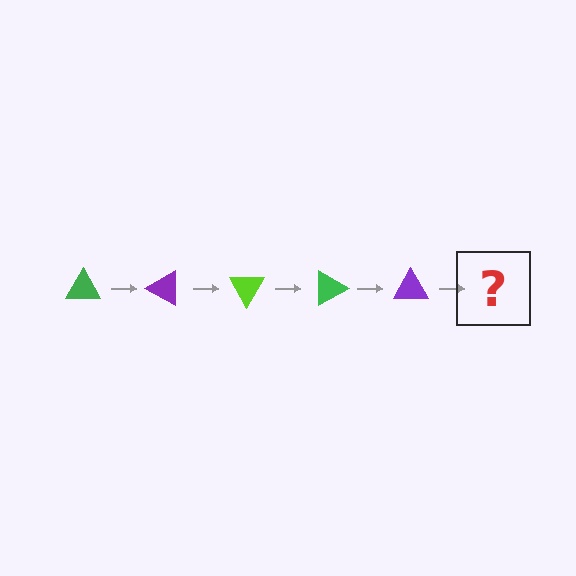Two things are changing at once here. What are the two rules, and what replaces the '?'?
The two rules are that it rotates 30 degrees each step and the color cycles through green, purple, and lime. The '?' should be a lime triangle, rotated 150 degrees from the start.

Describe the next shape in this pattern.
It should be a lime triangle, rotated 150 degrees from the start.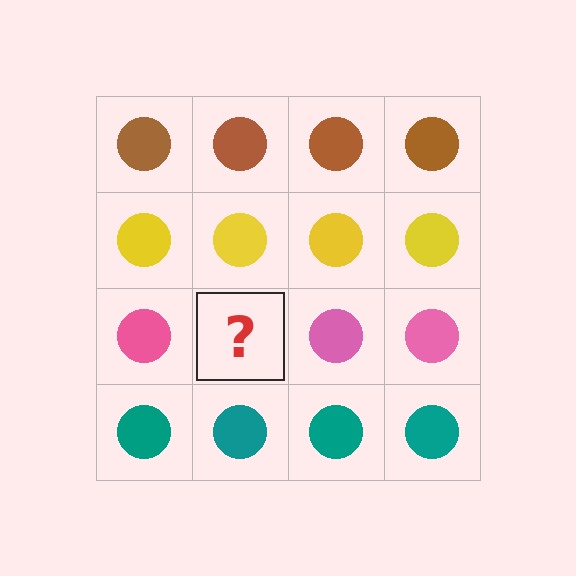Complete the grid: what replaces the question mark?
The question mark should be replaced with a pink circle.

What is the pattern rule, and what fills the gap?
The rule is that each row has a consistent color. The gap should be filled with a pink circle.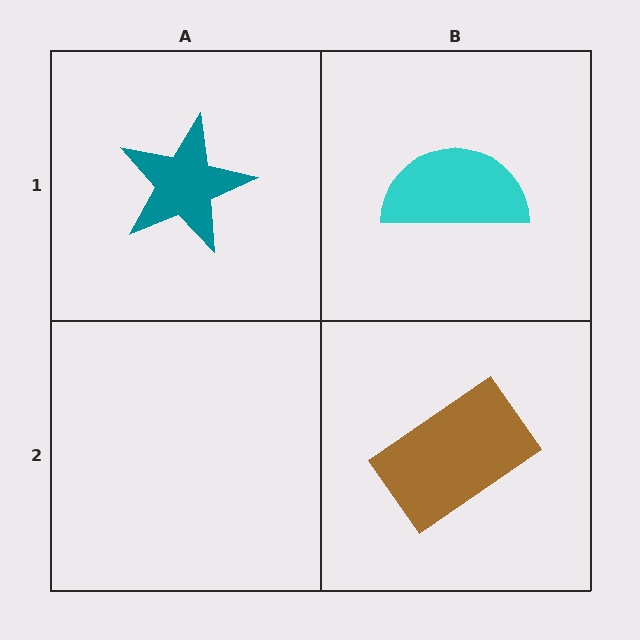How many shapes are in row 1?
2 shapes.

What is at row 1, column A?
A teal star.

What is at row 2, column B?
A brown rectangle.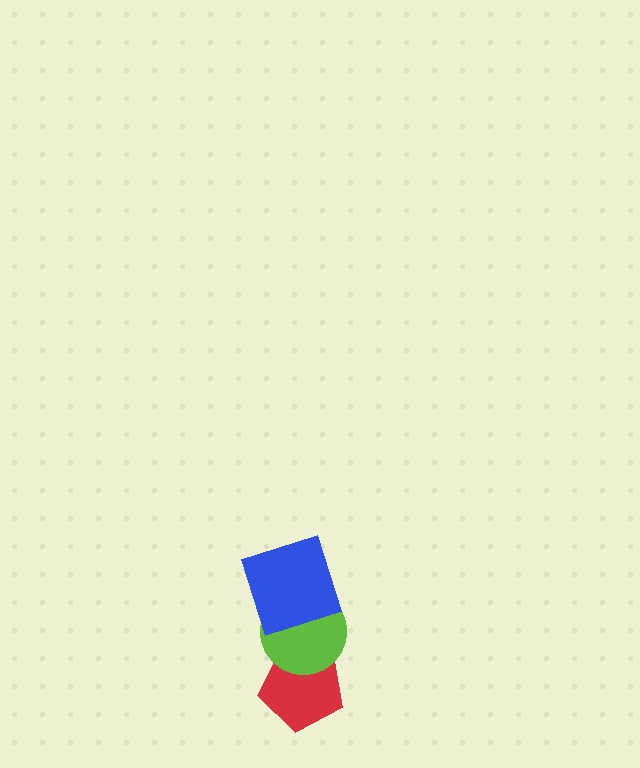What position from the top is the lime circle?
The lime circle is 2nd from the top.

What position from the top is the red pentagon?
The red pentagon is 3rd from the top.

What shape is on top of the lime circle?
The blue square is on top of the lime circle.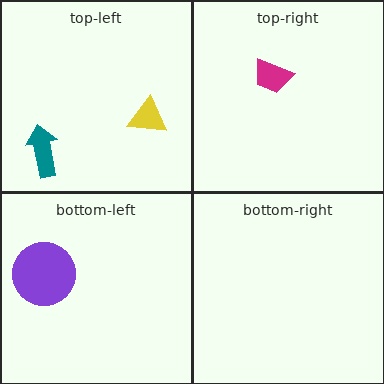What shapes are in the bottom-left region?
The purple circle.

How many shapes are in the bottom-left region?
1.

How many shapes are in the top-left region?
2.